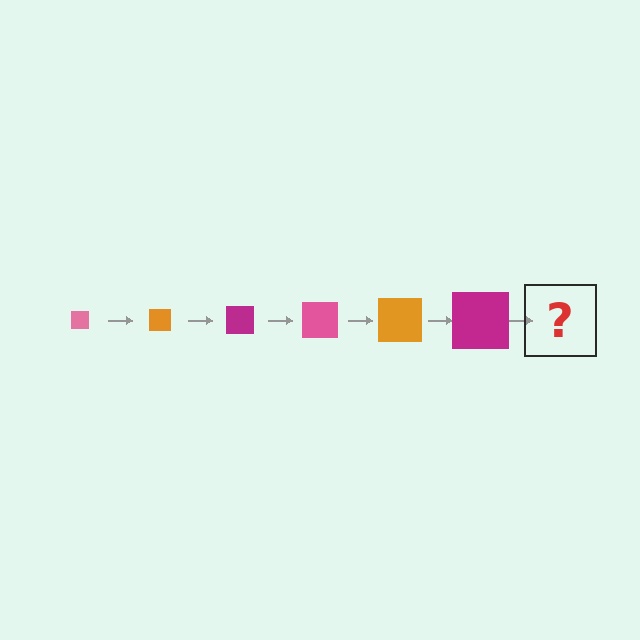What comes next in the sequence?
The next element should be a pink square, larger than the previous one.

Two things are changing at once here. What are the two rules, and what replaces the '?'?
The two rules are that the square grows larger each step and the color cycles through pink, orange, and magenta. The '?' should be a pink square, larger than the previous one.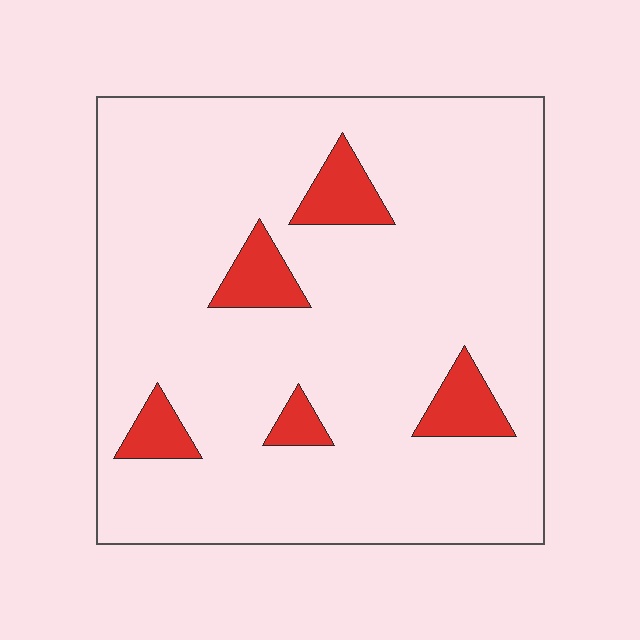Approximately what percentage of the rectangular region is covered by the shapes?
Approximately 10%.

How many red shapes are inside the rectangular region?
5.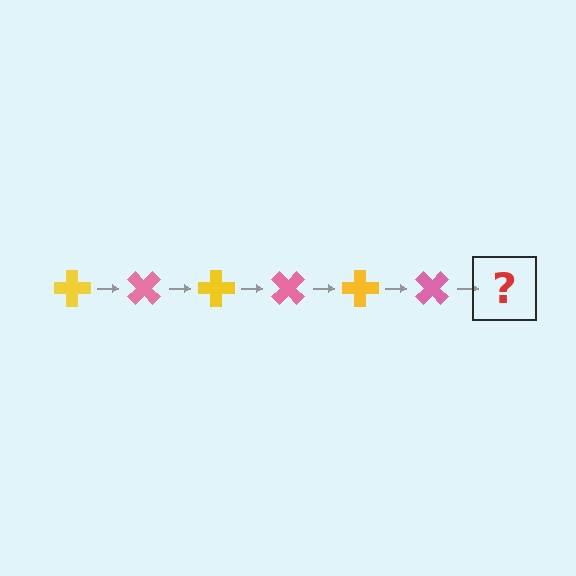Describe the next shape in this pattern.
It should be a yellow cross, rotated 270 degrees from the start.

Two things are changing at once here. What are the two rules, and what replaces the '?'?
The two rules are that it rotates 45 degrees each step and the color cycles through yellow and pink. The '?' should be a yellow cross, rotated 270 degrees from the start.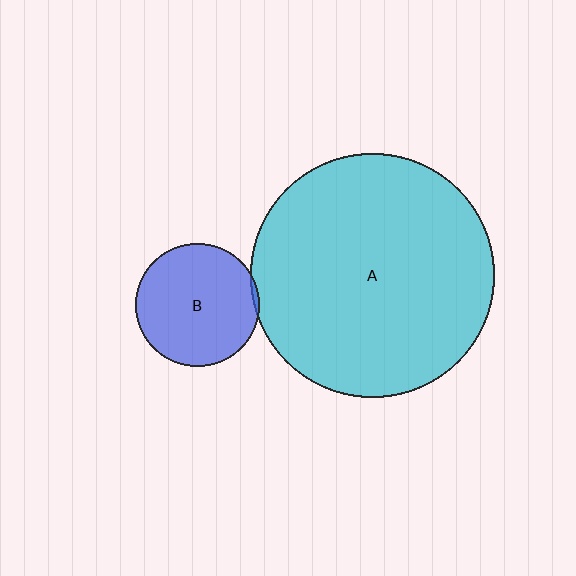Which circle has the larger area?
Circle A (cyan).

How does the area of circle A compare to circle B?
Approximately 3.9 times.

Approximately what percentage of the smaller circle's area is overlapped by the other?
Approximately 5%.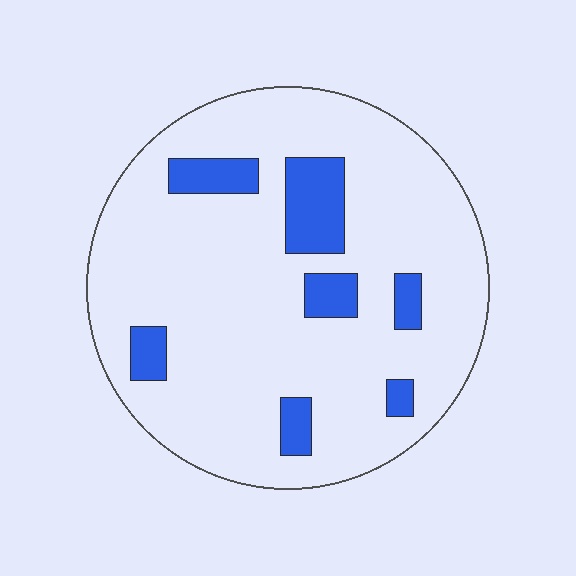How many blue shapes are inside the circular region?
7.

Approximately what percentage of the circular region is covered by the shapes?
Approximately 15%.